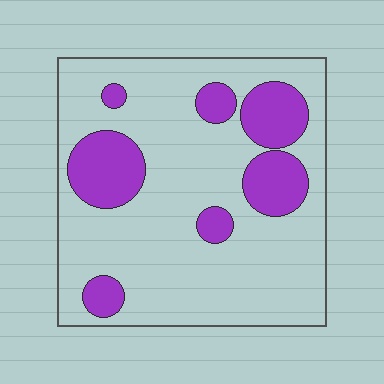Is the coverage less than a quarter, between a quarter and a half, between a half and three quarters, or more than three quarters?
Less than a quarter.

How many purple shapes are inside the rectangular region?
7.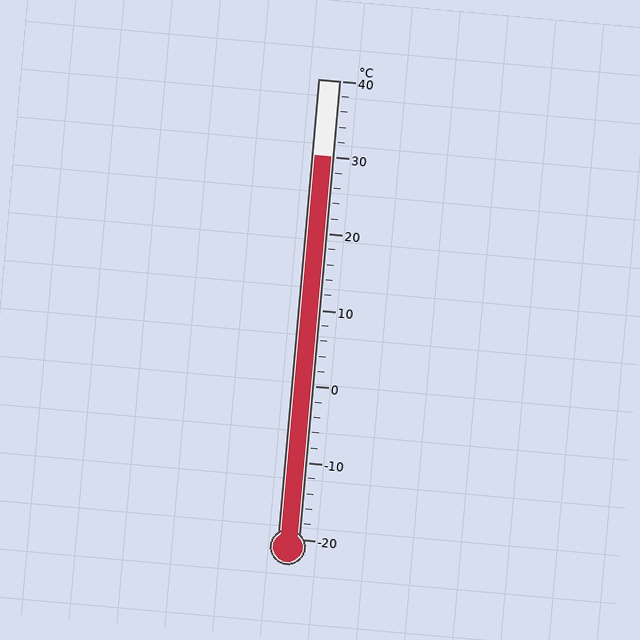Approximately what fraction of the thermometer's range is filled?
The thermometer is filled to approximately 85% of its range.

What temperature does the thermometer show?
The thermometer shows approximately 30°C.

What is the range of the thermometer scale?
The thermometer scale ranges from -20°C to 40°C.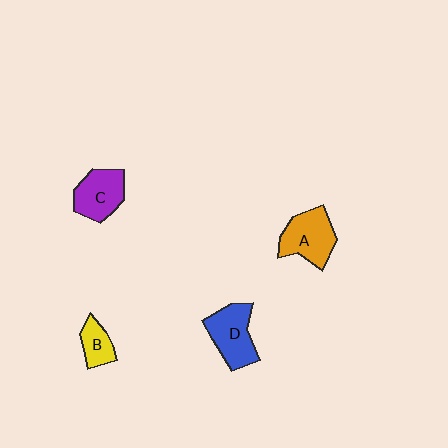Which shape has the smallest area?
Shape B (yellow).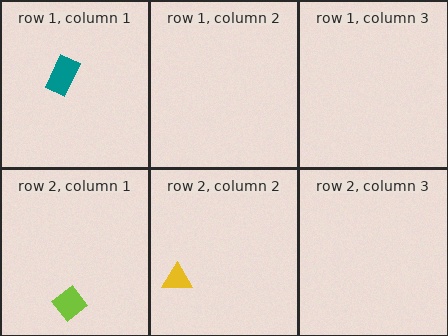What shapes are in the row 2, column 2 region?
The yellow triangle.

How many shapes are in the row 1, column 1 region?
1.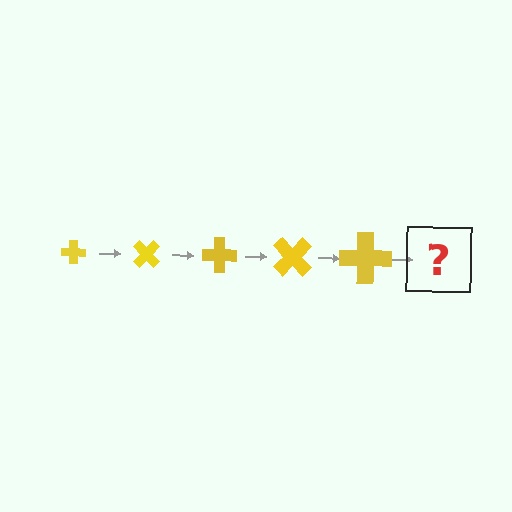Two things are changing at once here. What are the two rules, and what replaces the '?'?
The two rules are that the cross grows larger each step and it rotates 45 degrees each step. The '?' should be a cross, larger than the previous one and rotated 225 degrees from the start.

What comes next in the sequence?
The next element should be a cross, larger than the previous one and rotated 225 degrees from the start.